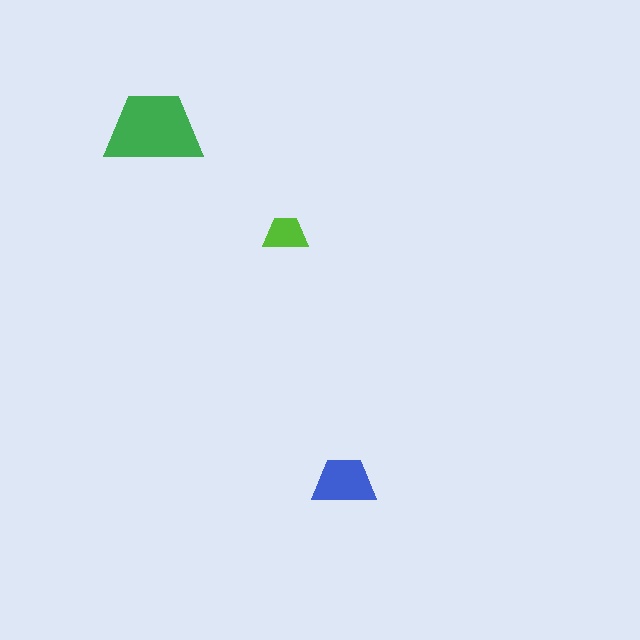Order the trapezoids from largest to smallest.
the green one, the blue one, the lime one.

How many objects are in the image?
There are 3 objects in the image.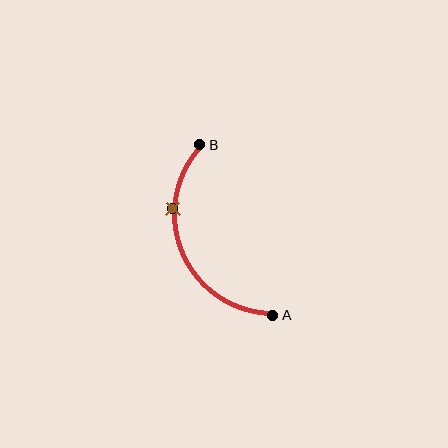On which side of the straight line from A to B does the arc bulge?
The arc bulges to the left of the straight line connecting A and B.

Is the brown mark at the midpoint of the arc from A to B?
No. The brown mark lies on the arc but is closer to endpoint B. The arc midpoint would be at the point on the curve equidistant along the arc from both A and B.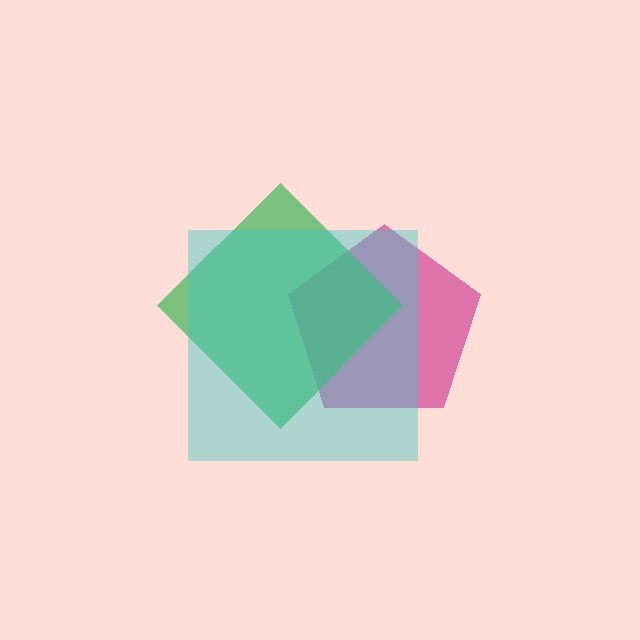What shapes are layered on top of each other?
The layered shapes are: a magenta pentagon, a green diamond, a cyan square.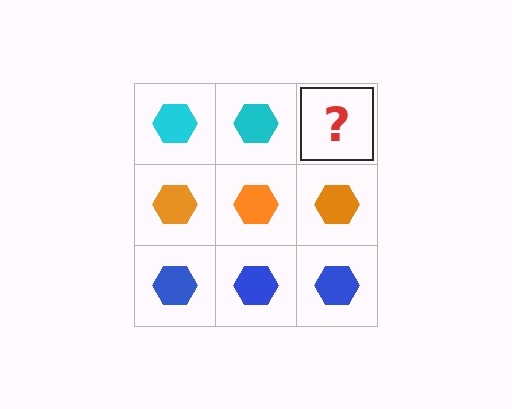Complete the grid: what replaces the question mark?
The question mark should be replaced with a cyan hexagon.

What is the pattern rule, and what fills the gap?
The rule is that each row has a consistent color. The gap should be filled with a cyan hexagon.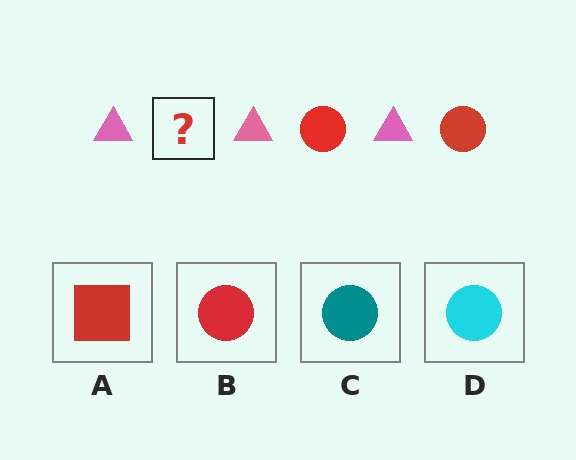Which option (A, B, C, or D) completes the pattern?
B.